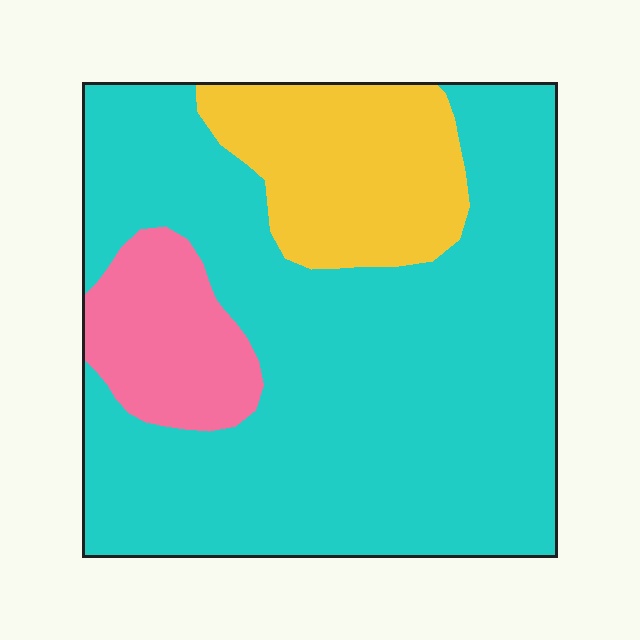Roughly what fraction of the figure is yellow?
Yellow takes up about one sixth (1/6) of the figure.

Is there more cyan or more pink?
Cyan.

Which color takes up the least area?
Pink, at roughly 10%.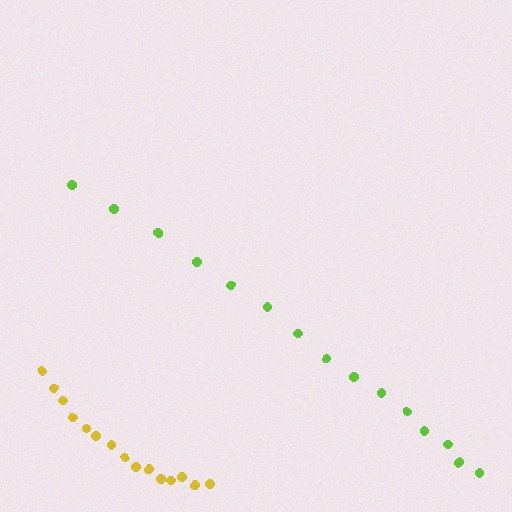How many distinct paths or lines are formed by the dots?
There are 2 distinct paths.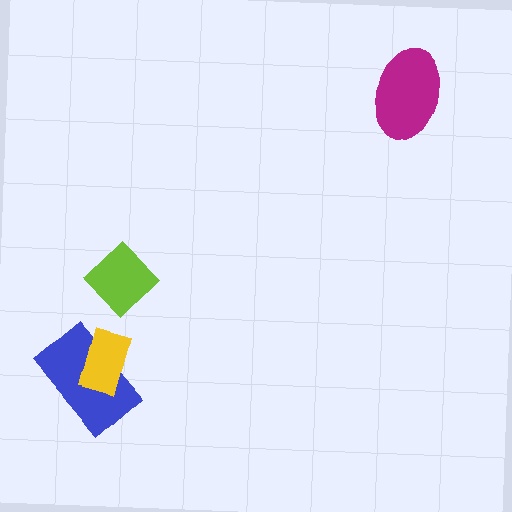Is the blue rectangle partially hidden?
Yes, it is partially covered by another shape.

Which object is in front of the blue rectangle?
The yellow rectangle is in front of the blue rectangle.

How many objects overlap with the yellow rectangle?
1 object overlaps with the yellow rectangle.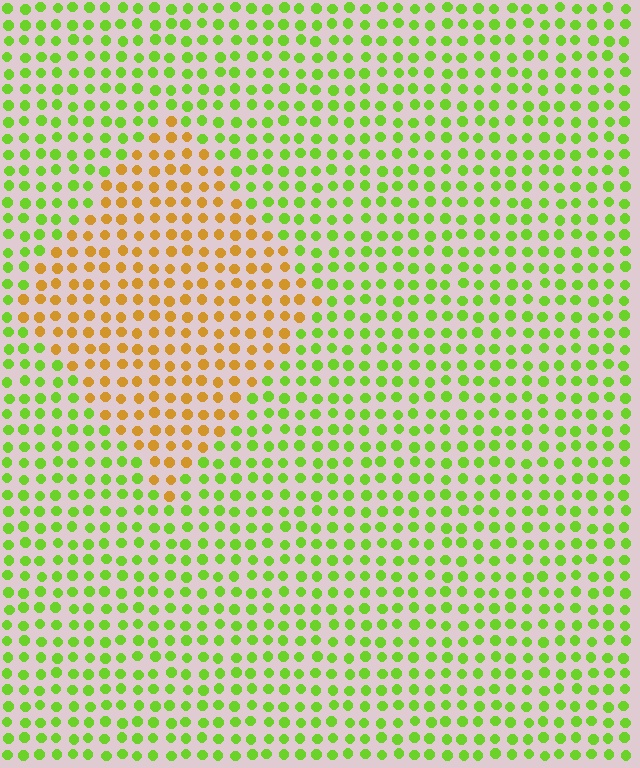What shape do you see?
I see a diamond.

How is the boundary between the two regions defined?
The boundary is defined purely by a slight shift in hue (about 59 degrees). Spacing, size, and orientation are identical on both sides.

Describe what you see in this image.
The image is filled with small lime elements in a uniform arrangement. A diamond-shaped region is visible where the elements are tinted to a slightly different hue, forming a subtle color boundary.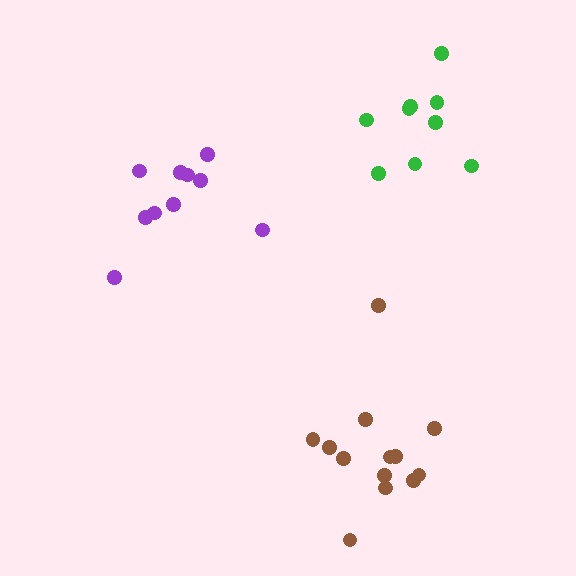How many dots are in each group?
Group 1: 13 dots, Group 2: 9 dots, Group 3: 10 dots (32 total).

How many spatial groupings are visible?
There are 3 spatial groupings.